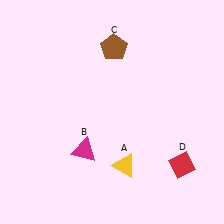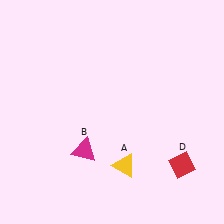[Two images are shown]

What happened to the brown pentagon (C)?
The brown pentagon (C) was removed in Image 2. It was in the top-right area of Image 1.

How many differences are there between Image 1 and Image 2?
There is 1 difference between the two images.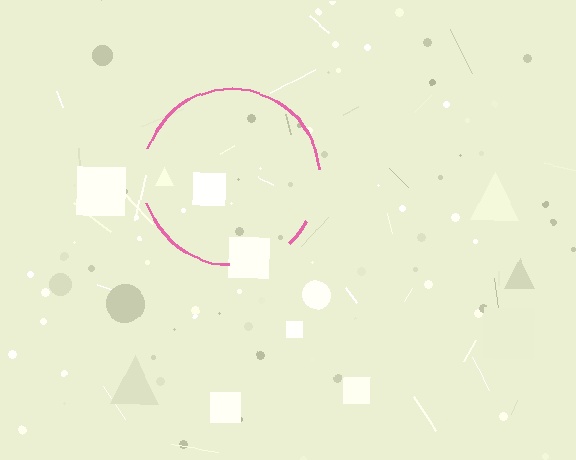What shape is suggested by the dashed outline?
The dashed outline suggests a circle.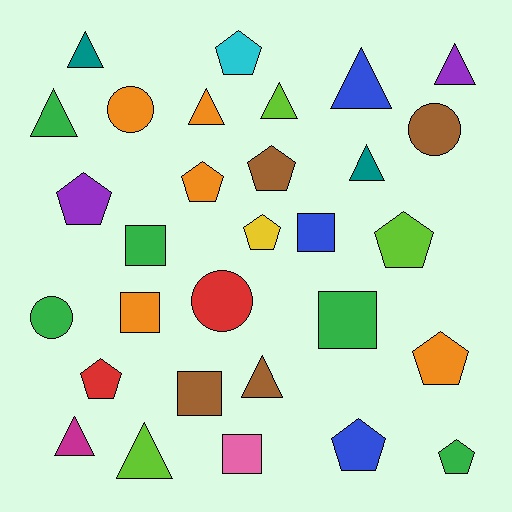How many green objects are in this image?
There are 5 green objects.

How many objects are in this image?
There are 30 objects.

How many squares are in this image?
There are 6 squares.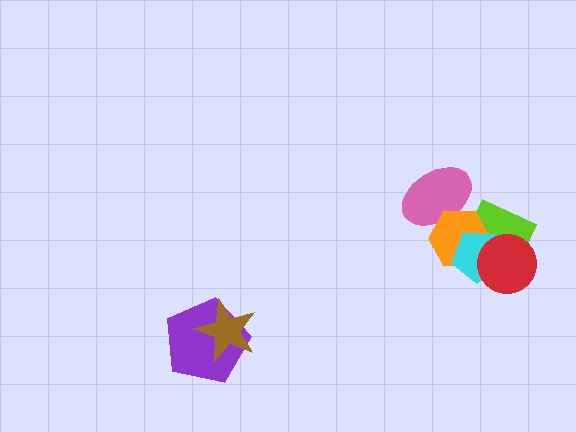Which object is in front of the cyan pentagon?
The red circle is in front of the cyan pentagon.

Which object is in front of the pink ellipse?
The orange hexagon is in front of the pink ellipse.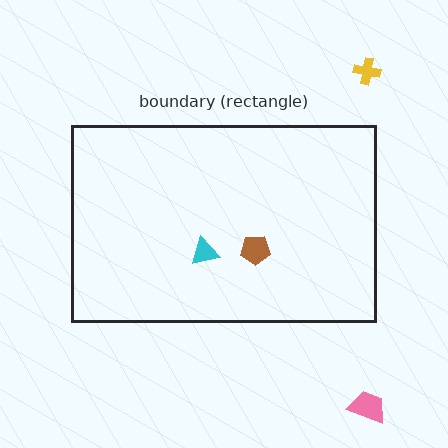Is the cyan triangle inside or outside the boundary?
Inside.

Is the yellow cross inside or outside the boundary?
Outside.